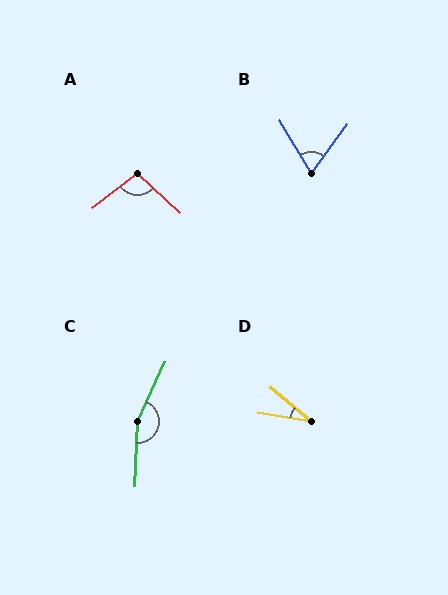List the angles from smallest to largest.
D (31°), B (66°), A (101°), C (158°).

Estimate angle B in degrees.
Approximately 66 degrees.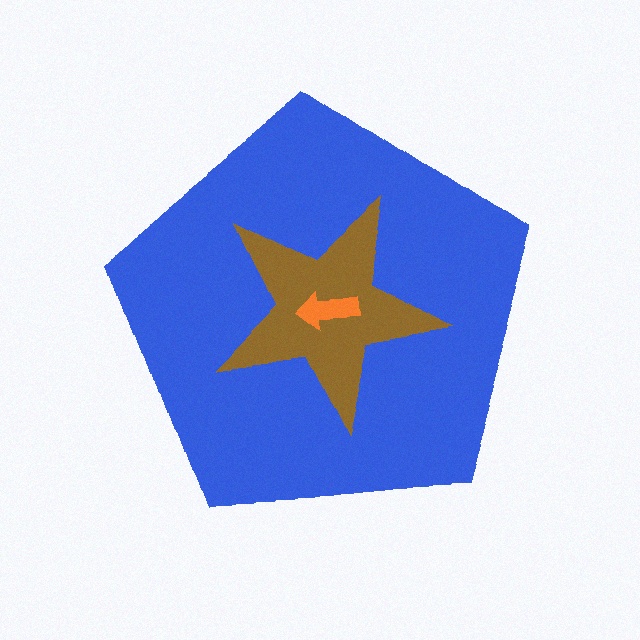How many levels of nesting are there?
3.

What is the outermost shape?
The blue pentagon.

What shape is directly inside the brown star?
The orange arrow.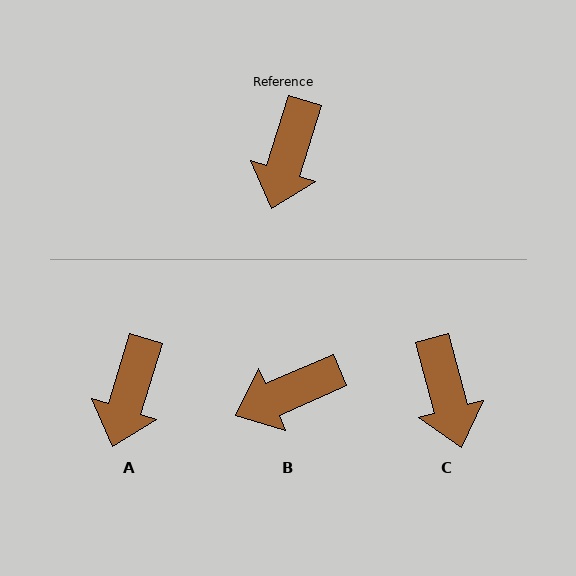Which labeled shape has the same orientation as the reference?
A.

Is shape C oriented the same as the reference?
No, it is off by about 32 degrees.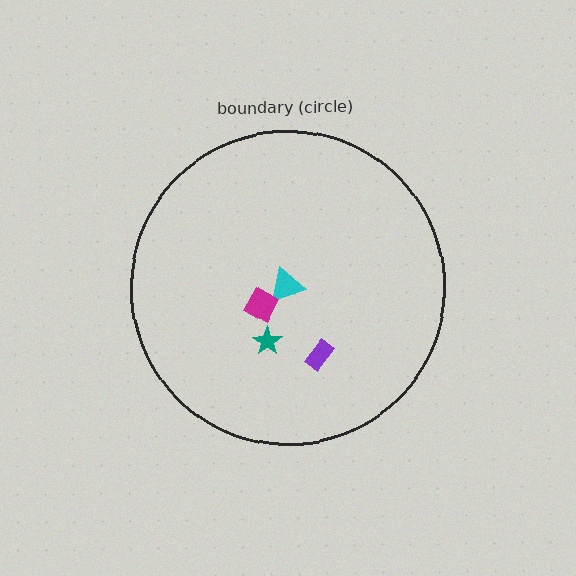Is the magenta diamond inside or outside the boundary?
Inside.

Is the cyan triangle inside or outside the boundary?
Inside.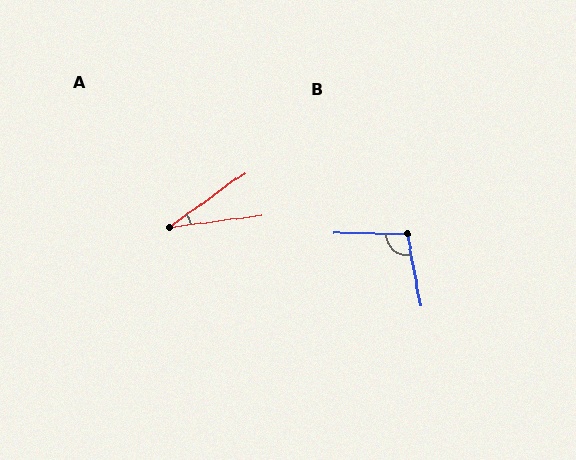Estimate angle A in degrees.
Approximately 29 degrees.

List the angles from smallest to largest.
A (29°), B (101°).